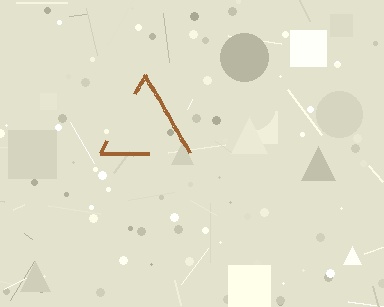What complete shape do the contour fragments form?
The contour fragments form a triangle.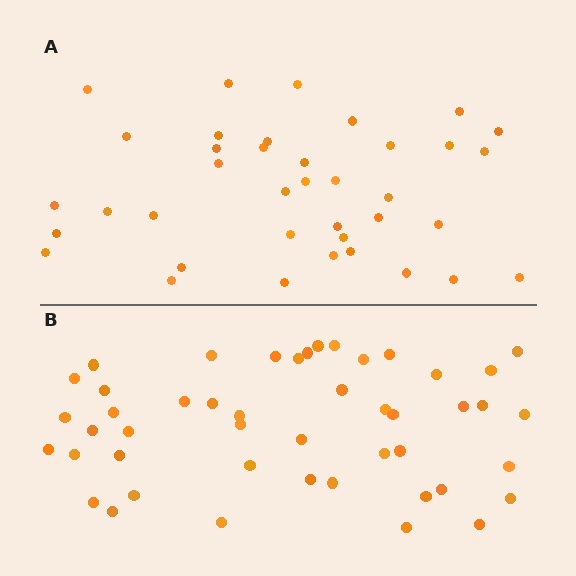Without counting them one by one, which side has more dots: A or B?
Region B (the bottom region) has more dots.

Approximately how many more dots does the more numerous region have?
Region B has roughly 8 or so more dots than region A.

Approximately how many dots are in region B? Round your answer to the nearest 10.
About 50 dots. (The exact count is 47, which rounds to 50.)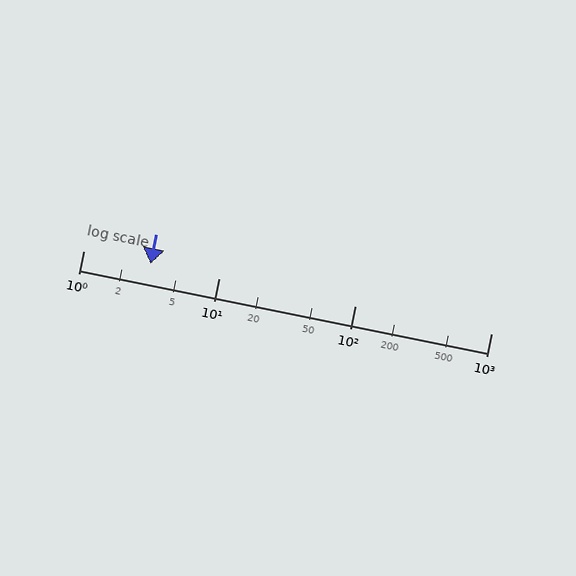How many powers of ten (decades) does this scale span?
The scale spans 3 decades, from 1 to 1000.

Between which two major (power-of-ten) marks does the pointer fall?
The pointer is between 1 and 10.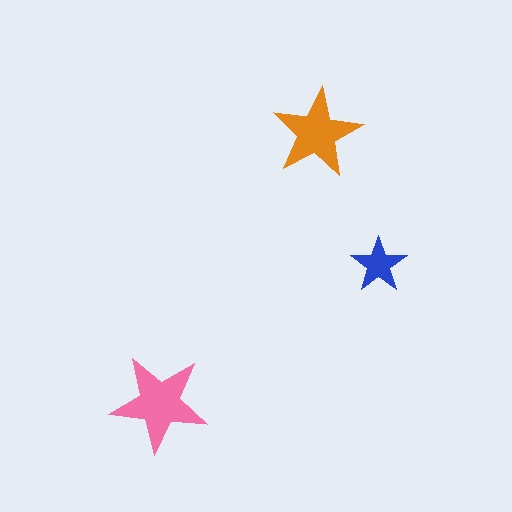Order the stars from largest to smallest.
the pink one, the orange one, the blue one.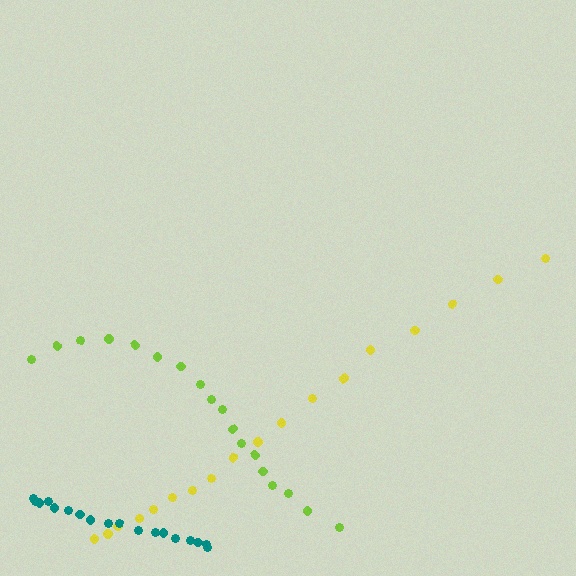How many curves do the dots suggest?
There are 3 distinct paths.